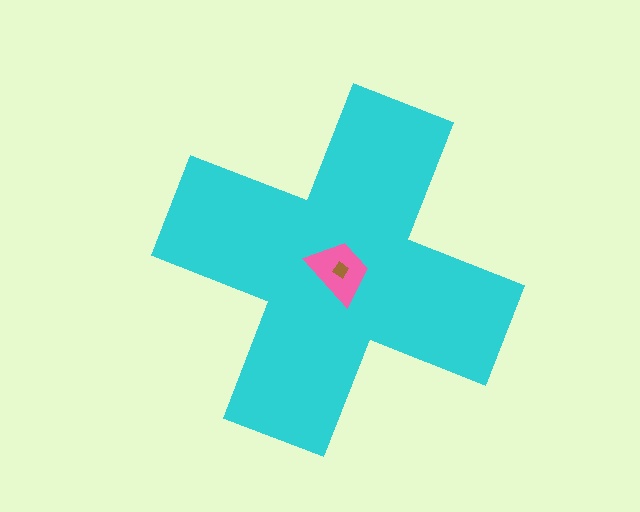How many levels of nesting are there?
3.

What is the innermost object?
The brown diamond.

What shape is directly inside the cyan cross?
The pink trapezoid.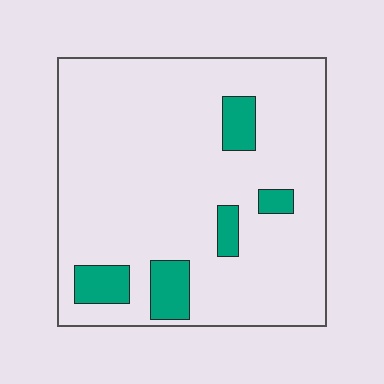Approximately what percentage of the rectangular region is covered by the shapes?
Approximately 10%.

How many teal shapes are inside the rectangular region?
5.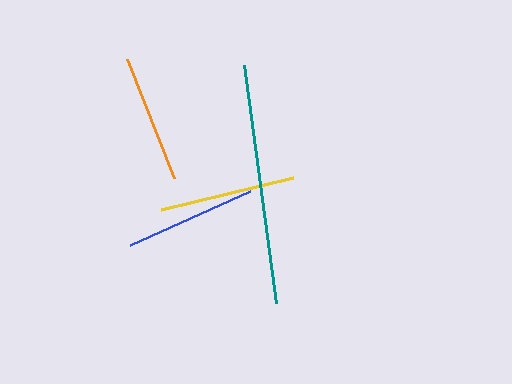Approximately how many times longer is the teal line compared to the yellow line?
The teal line is approximately 1.8 times the length of the yellow line.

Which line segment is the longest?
The teal line is the longest at approximately 241 pixels.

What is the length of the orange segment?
The orange segment is approximately 128 pixels long.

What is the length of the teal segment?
The teal segment is approximately 241 pixels long.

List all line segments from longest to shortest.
From longest to shortest: teal, yellow, blue, orange.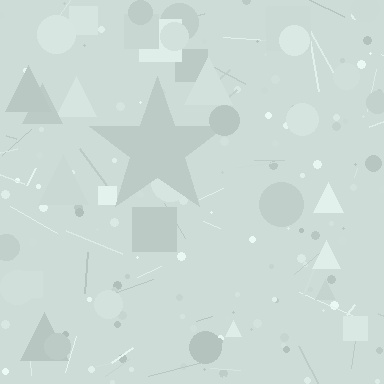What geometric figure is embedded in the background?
A star is embedded in the background.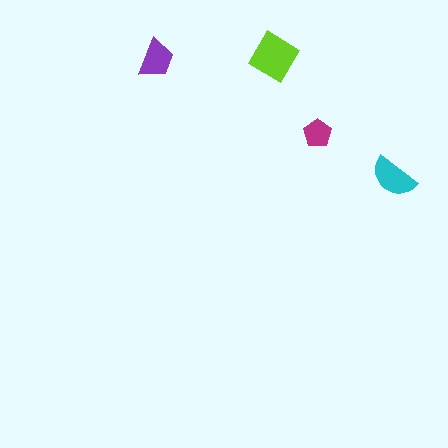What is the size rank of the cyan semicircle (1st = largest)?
2nd.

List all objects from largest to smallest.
The lime diamond, the cyan semicircle, the purple trapezoid, the magenta pentagon.